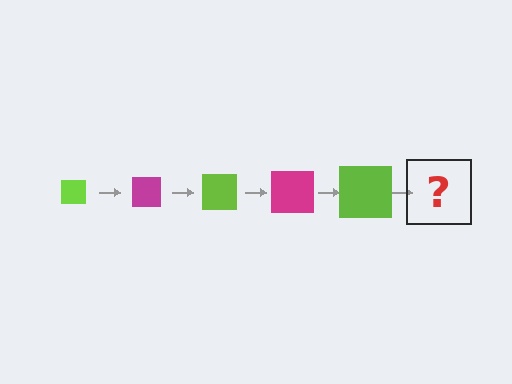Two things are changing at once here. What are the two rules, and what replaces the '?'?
The two rules are that the square grows larger each step and the color cycles through lime and magenta. The '?' should be a magenta square, larger than the previous one.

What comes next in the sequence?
The next element should be a magenta square, larger than the previous one.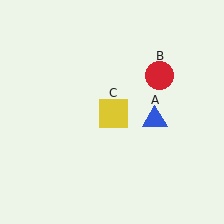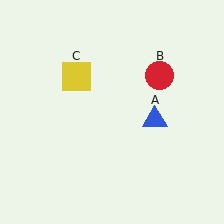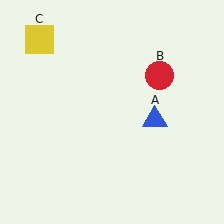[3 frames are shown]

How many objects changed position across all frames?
1 object changed position: yellow square (object C).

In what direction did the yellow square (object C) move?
The yellow square (object C) moved up and to the left.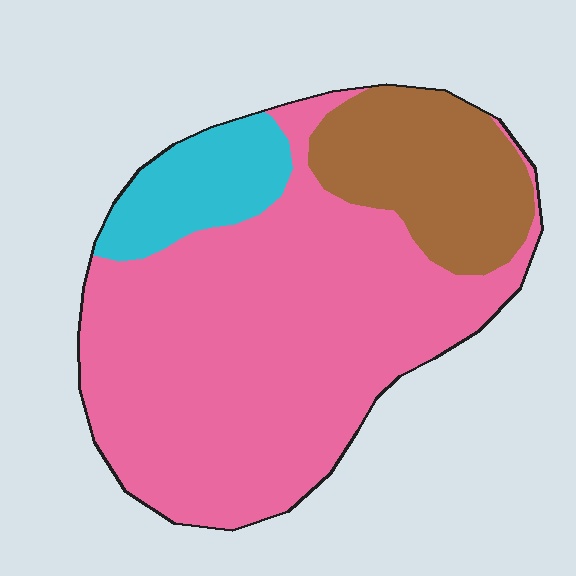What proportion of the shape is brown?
Brown covers around 20% of the shape.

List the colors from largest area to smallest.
From largest to smallest: pink, brown, cyan.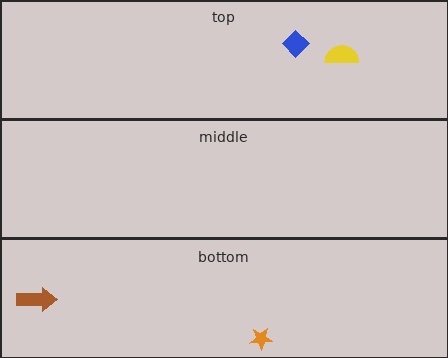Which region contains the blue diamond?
The top region.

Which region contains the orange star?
The bottom region.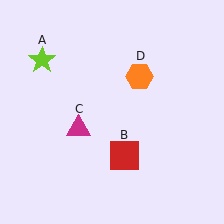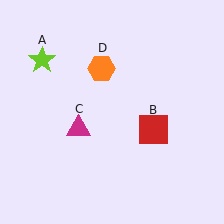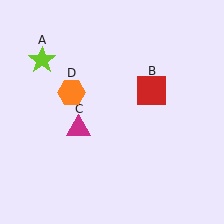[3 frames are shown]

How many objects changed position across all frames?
2 objects changed position: red square (object B), orange hexagon (object D).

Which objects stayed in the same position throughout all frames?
Lime star (object A) and magenta triangle (object C) remained stationary.